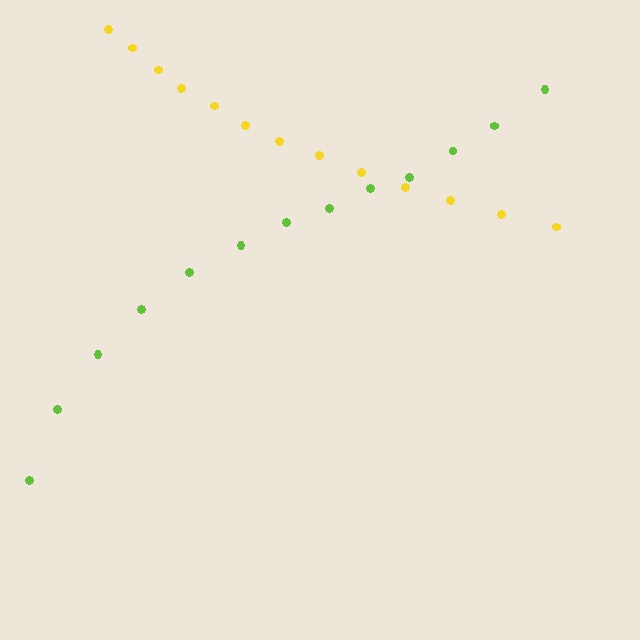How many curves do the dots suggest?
There are 2 distinct paths.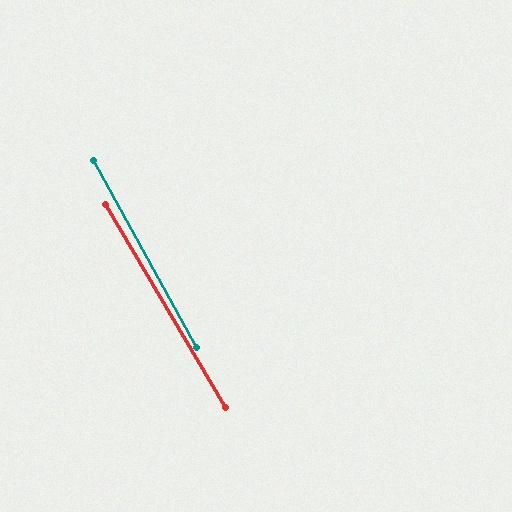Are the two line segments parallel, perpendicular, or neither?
Parallel — their directions differ by only 1.6°.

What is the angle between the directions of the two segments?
Approximately 2 degrees.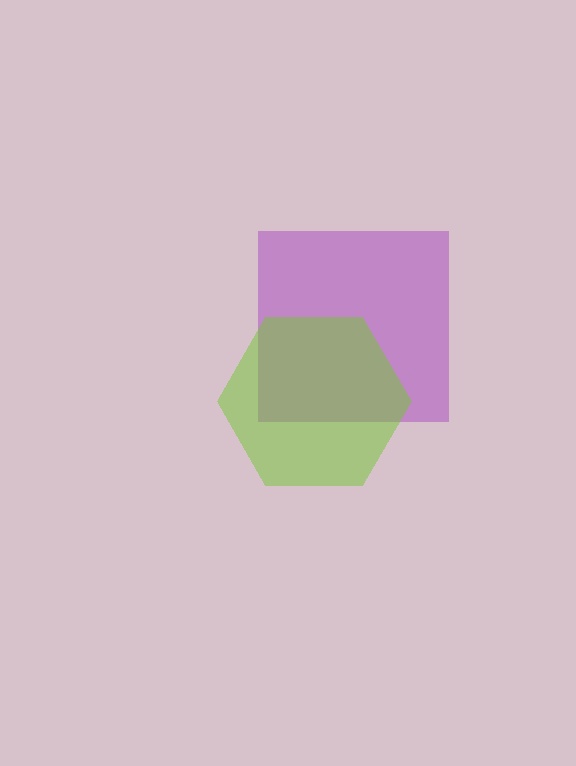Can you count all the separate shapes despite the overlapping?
Yes, there are 2 separate shapes.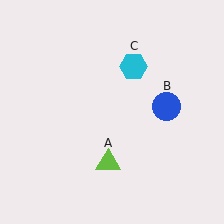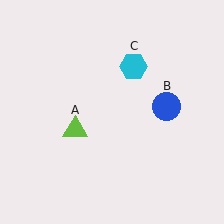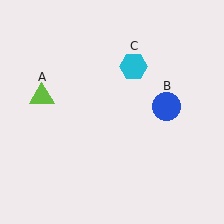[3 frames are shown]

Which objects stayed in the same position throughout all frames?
Blue circle (object B) and cyan hexagon (object C) remained stationary.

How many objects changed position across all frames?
1 object changed position: lime triangle (object A).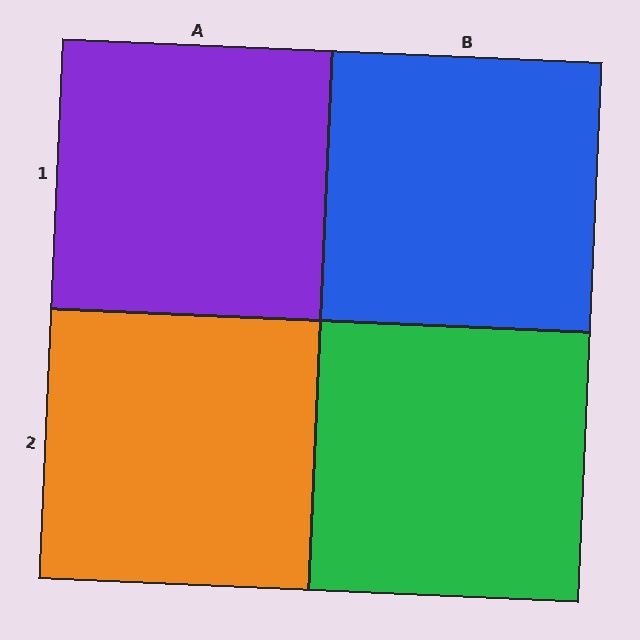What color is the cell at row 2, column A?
Orange.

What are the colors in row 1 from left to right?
Purple, blue.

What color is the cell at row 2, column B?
Green.